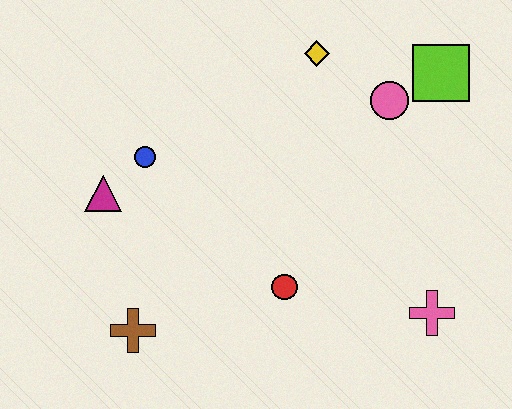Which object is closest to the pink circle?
The lime square is closest to the pink circle.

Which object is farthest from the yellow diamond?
The brown cross is farthest from the yellow diamond.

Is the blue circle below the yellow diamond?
Yes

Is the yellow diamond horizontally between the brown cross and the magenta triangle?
No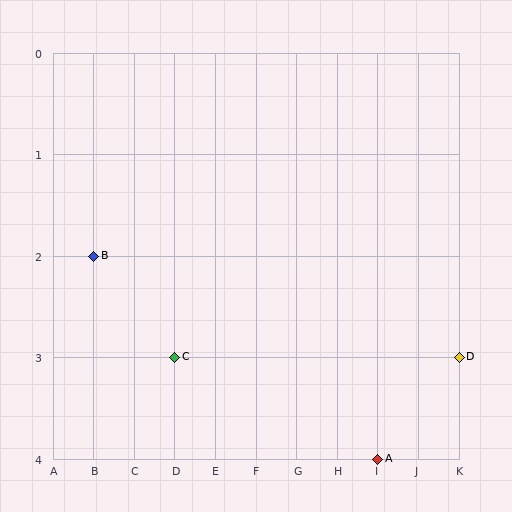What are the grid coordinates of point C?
Point C is at grid coordinates (D, 3).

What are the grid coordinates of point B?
Point B is at grid coordinates (B, 2).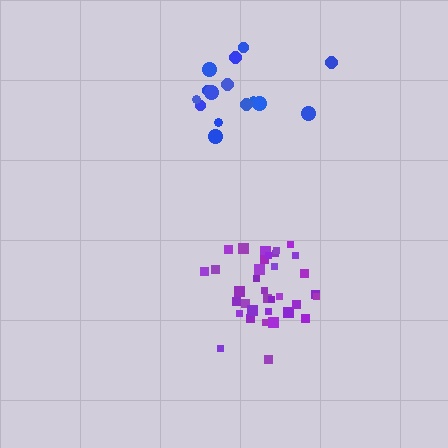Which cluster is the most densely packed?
Purple.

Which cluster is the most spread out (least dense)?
Blue.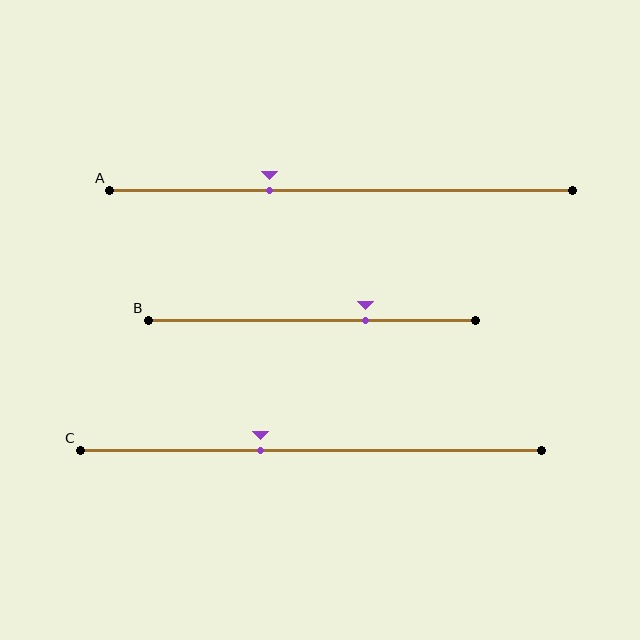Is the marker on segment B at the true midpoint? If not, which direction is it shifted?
No, the marker on segment B is shifted to the right by about 16% of the segment length.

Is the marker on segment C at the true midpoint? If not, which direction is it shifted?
No, the marker on segment C is shifted to the left by about 11% of the segment length.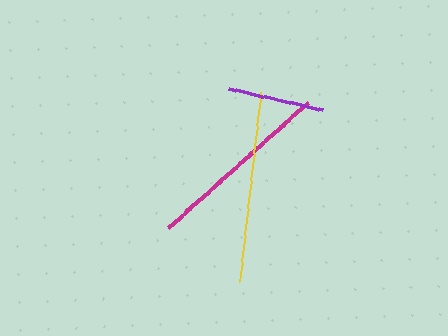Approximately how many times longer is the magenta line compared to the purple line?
The magenta line is approximately 1.9 times the length of the purple line.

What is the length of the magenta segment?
The magenta segment is approximately 187 pixels long.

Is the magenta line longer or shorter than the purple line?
The magenta line is longer than the purple line.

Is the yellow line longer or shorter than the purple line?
The yellow line is longer than the purple line.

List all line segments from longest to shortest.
From longest to shortest: yellow, magenta, purple.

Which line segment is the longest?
The yellow line is the longest at approximately 191 pixels.